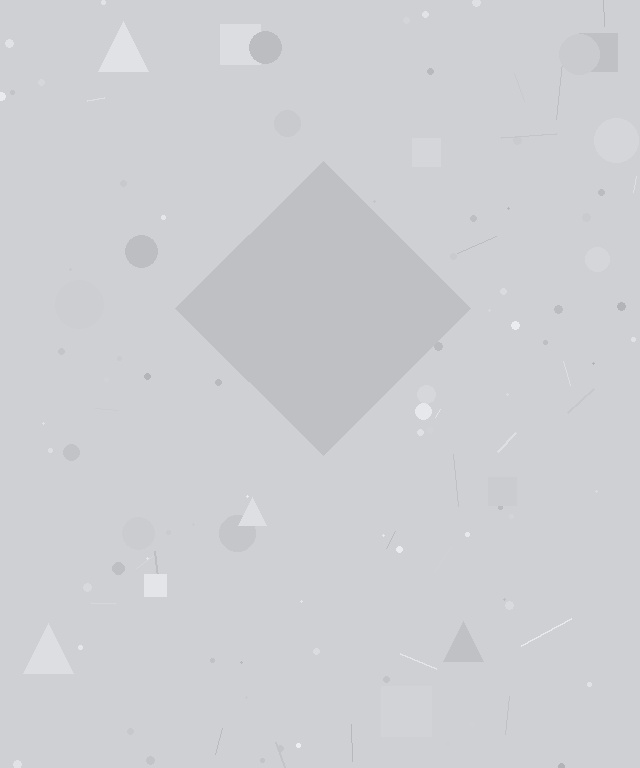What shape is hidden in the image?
A diamond is hidden in the image.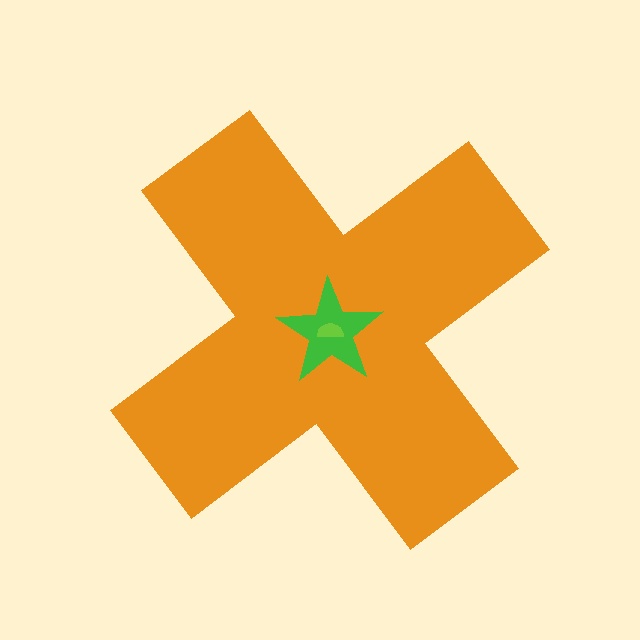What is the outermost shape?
The orange cross.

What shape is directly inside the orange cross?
The green star.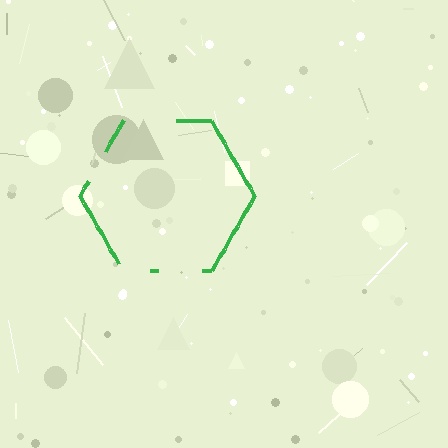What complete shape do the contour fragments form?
The contour fragments form a hexagon.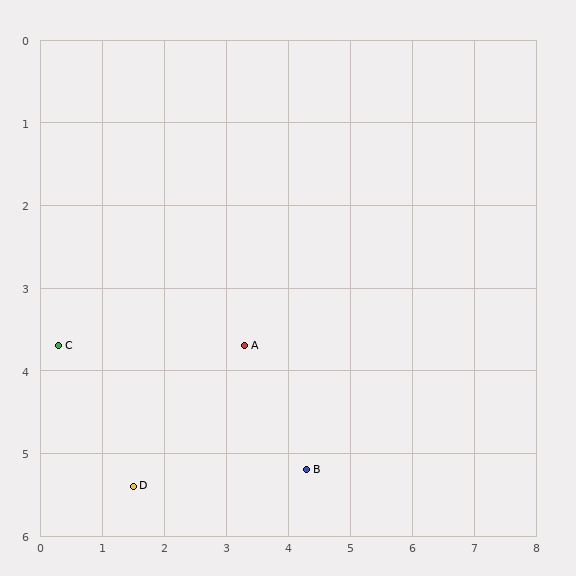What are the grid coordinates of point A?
Point A is at approximately (3.3, 3.7).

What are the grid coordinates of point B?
Point B is at approximately (4.3, 5.2).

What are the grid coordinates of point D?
Point D is at approximately (1.5, 5.4).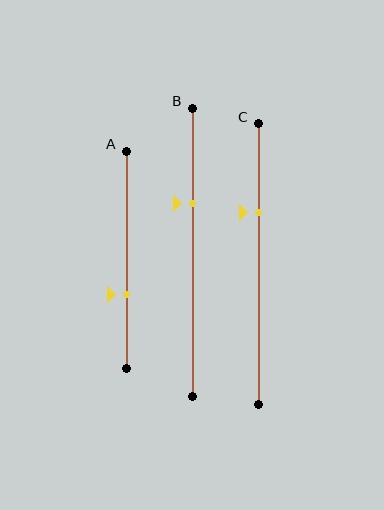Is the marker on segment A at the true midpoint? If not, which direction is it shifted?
No, the marker on segment A is shifted downward by about 16% of the segment length.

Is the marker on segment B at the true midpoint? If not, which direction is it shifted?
No, the marker on segment B is shifted upward by about 17% of the segment length.